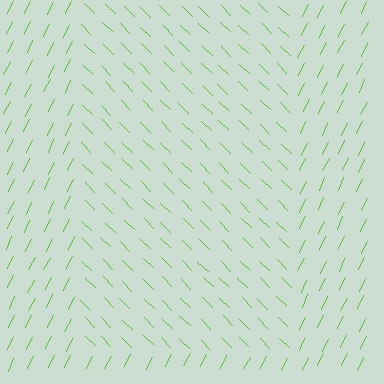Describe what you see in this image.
The image is filled with small lime line segments. A rectangle region in the image has lines oriented differently from the surrounding lines, creating a visible texture boundary.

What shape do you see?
I see a rectangle.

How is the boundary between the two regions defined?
The boundary is defined purely by a change in line orientation (approximately 72 degrees difference). All lines are the same color and thickness.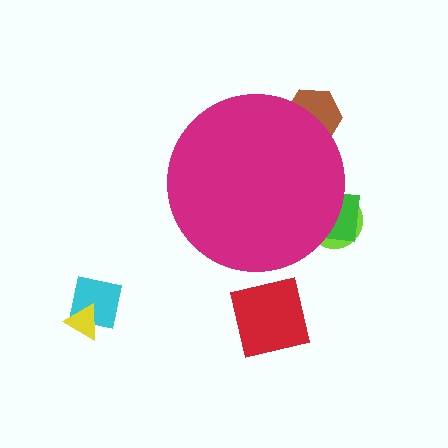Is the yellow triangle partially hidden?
No, the yellow triangle is fully visible.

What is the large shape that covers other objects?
A magenta circle.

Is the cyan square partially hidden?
No, the cyan square is fully visible.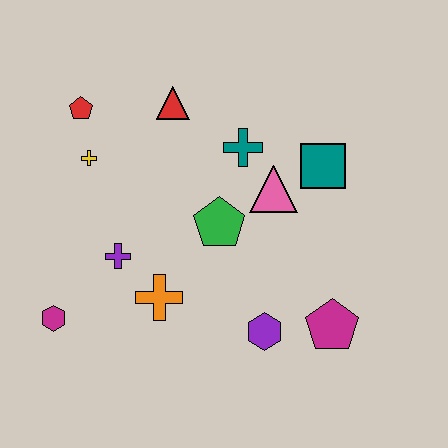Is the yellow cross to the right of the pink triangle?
No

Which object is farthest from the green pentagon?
The magenta hexagon is farthest from the green pentagon.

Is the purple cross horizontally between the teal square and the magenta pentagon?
No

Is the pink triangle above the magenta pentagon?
Yes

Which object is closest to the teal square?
The pink triangle is closest to the teal square.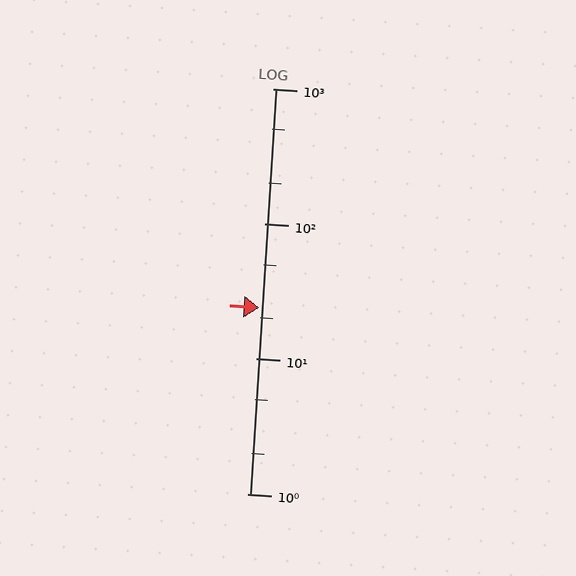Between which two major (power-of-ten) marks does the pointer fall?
The pointer is between 10 and 100.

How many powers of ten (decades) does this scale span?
The scale spans 3 decades, from 1 to 1000.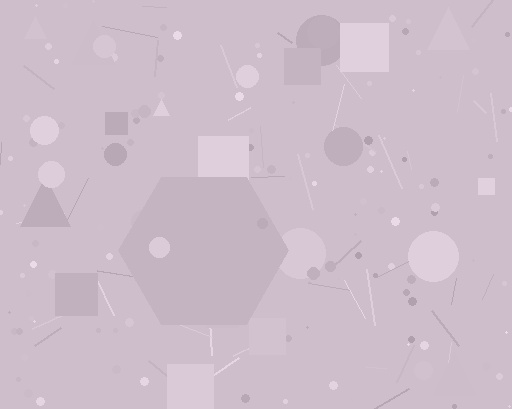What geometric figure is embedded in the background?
A hexagon is embedded in the background.